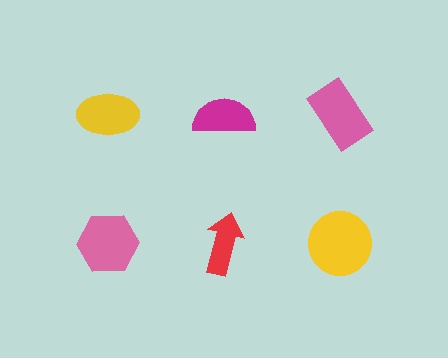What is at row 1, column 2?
A magenta semicircle.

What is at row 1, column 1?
A yellow ellipse.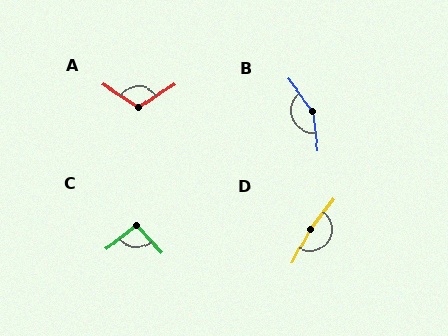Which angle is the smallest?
C, at approximately 96 degrees.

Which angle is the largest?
D, at approximately 170 degrees.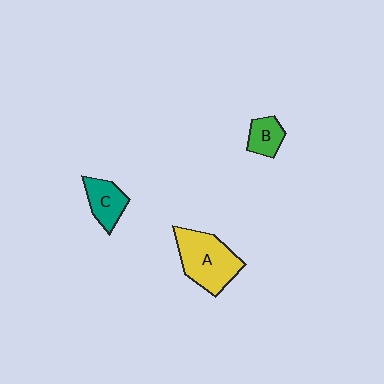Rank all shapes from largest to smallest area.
From largest to smallest: A (yellow), C (teal), B (green).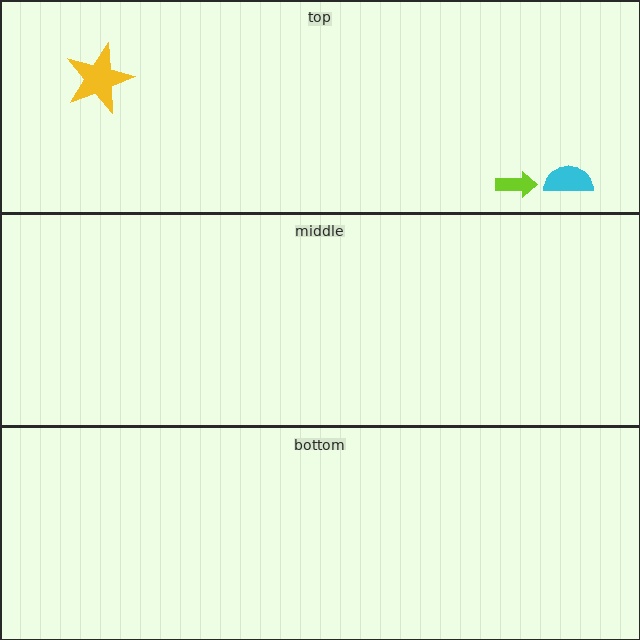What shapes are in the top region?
The cyan semicircle, the yellow star, the lime arrow.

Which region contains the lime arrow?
The top region.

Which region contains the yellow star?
The top region.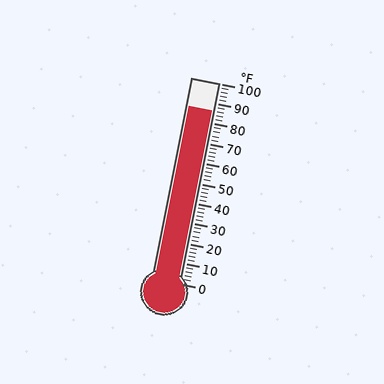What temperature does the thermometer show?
The thermometer shows approximately 86°F.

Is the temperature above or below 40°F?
The temperature is above 40°F.